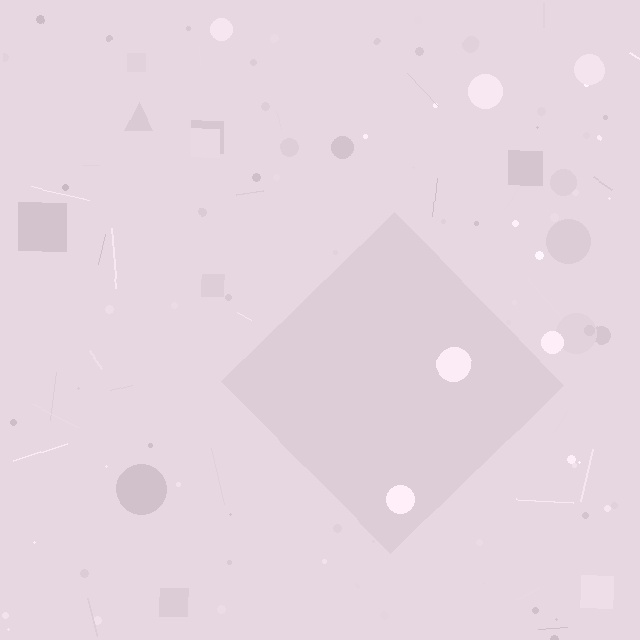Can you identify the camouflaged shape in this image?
The camouflaged shape is a diamond.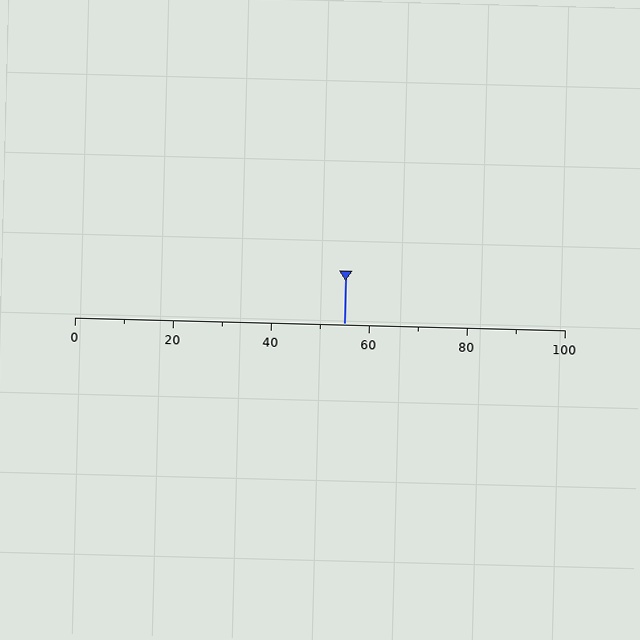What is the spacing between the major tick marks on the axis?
The major ticks are spaced 20 apart.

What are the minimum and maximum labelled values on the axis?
The axis runs from 0 to 100.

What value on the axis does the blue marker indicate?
The marker indicates approximately 55.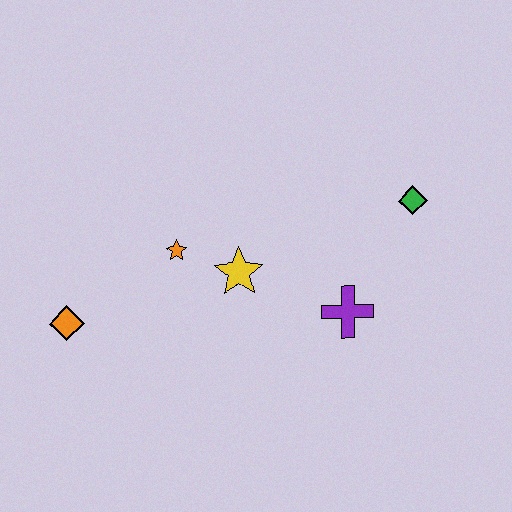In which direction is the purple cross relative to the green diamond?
The purple cross is below the green diamond.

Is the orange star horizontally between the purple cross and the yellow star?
No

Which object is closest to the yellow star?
The orange star is closest to the yellow star.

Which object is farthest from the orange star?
The green diamond is farthest from the orange star.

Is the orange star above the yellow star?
Yes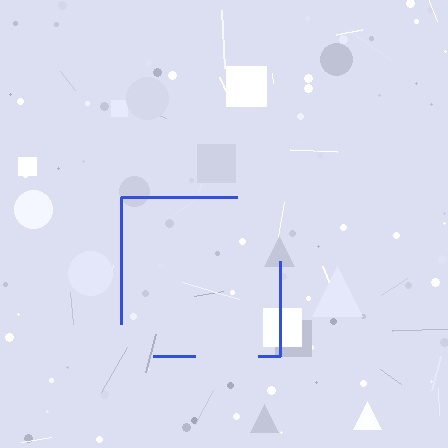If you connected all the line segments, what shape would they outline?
They would outline a square.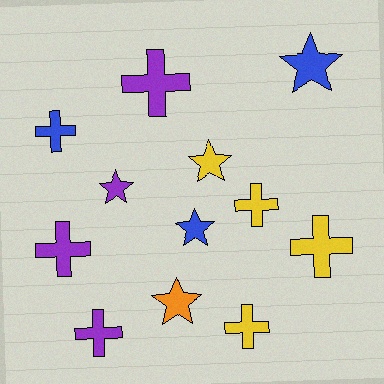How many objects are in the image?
There are 12 objects.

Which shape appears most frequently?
Cross, with 7 objects.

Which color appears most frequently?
Purple, with 4 objects.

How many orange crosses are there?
There are no orange crosses.